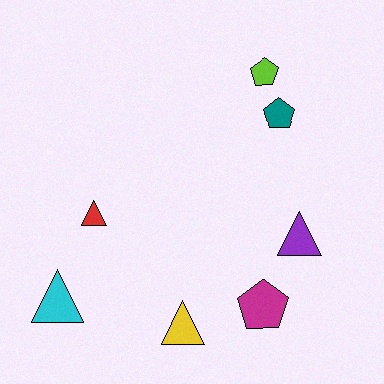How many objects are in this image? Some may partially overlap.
There are 7 objects.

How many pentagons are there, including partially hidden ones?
There are 3 pentagons.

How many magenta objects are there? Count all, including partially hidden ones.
There is 1 magenta object.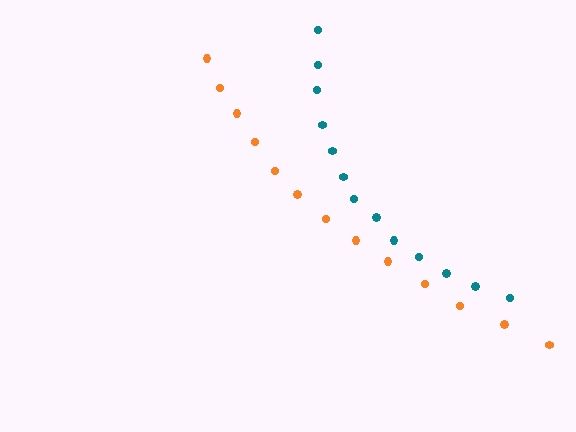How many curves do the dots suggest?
There are 2 distinct paths.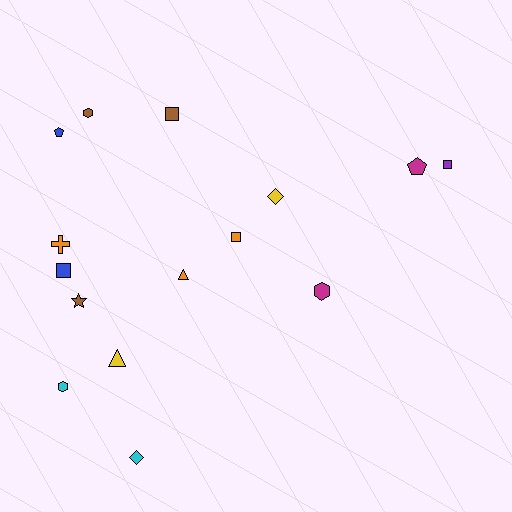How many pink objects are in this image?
There are no pink objects.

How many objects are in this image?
There are 15 objects.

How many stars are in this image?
There is 1 star.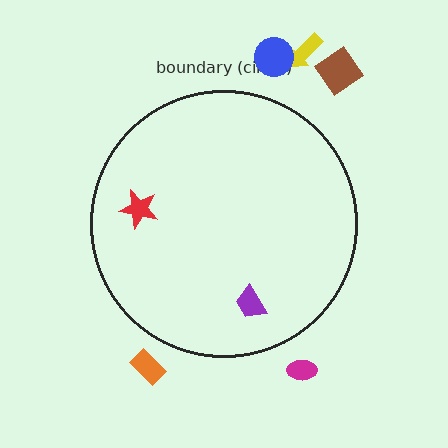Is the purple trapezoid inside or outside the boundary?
Inside.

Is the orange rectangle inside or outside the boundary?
Outside.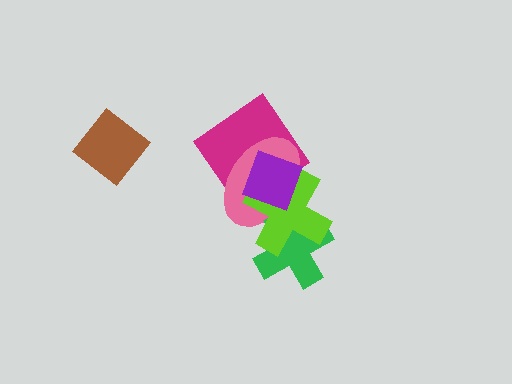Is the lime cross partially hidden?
Yes, it is partially covered by another shape.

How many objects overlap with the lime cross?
4 objects overlap with the lime cross.